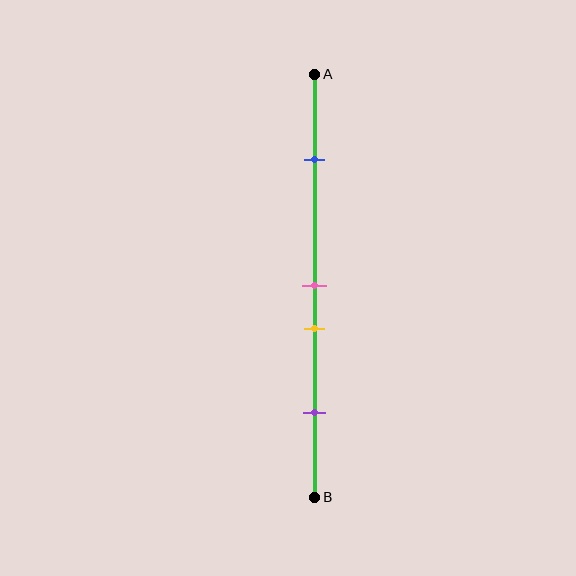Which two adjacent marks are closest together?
The pink and yellow marks are the closest adjacent pair.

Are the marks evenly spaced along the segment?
No, the marks are not evenly spaced.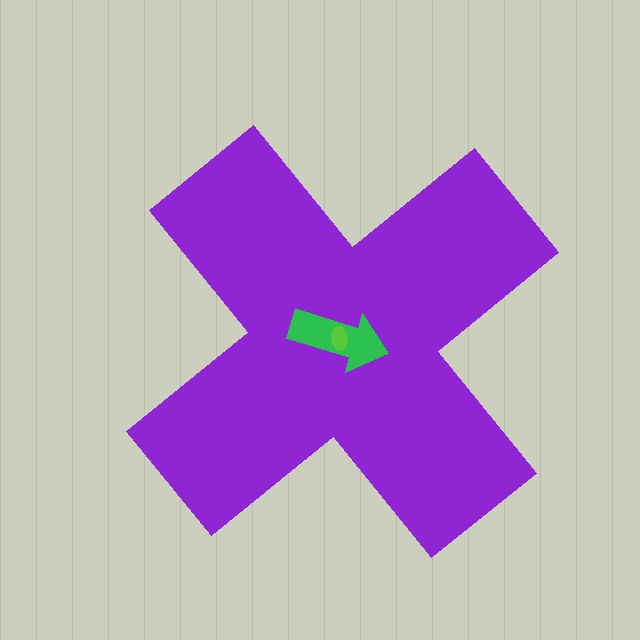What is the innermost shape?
The lime ellipse.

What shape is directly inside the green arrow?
The lime ellipse.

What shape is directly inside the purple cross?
The green arrow.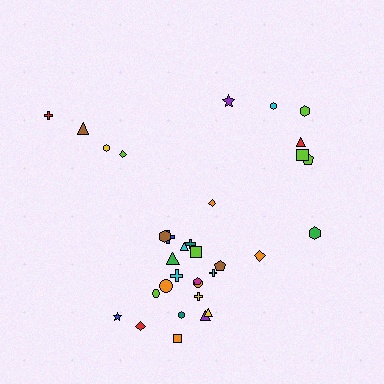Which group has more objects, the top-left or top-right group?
The top-right group.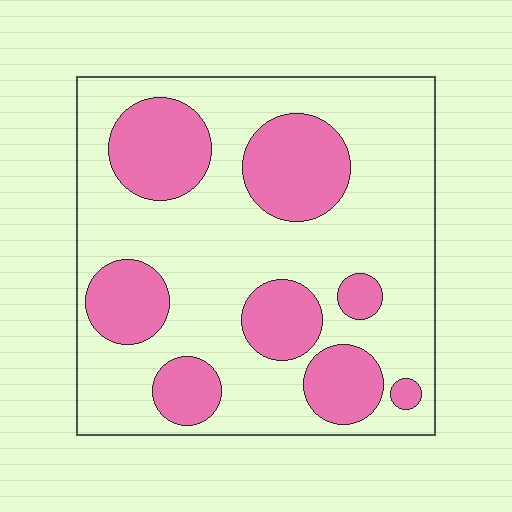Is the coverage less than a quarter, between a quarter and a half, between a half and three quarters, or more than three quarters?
Between a quarter and a half.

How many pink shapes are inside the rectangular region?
8.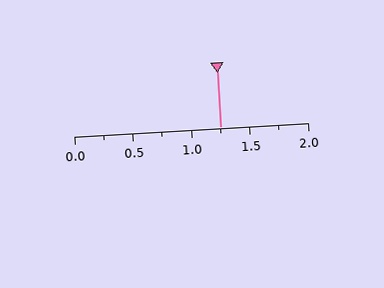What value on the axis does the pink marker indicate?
The marker indicates approximately 1.25.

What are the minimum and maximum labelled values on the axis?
The axis runs from 0.0 to 2.0.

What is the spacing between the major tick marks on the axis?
The major ticks are spaced 0.5 apart.